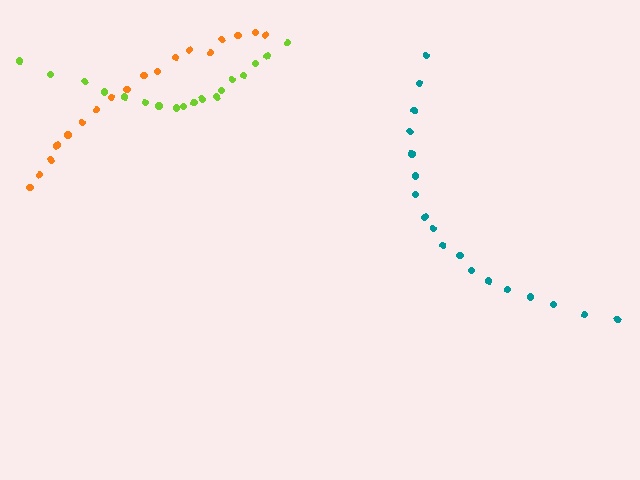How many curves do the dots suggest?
There are 3 distinct paths.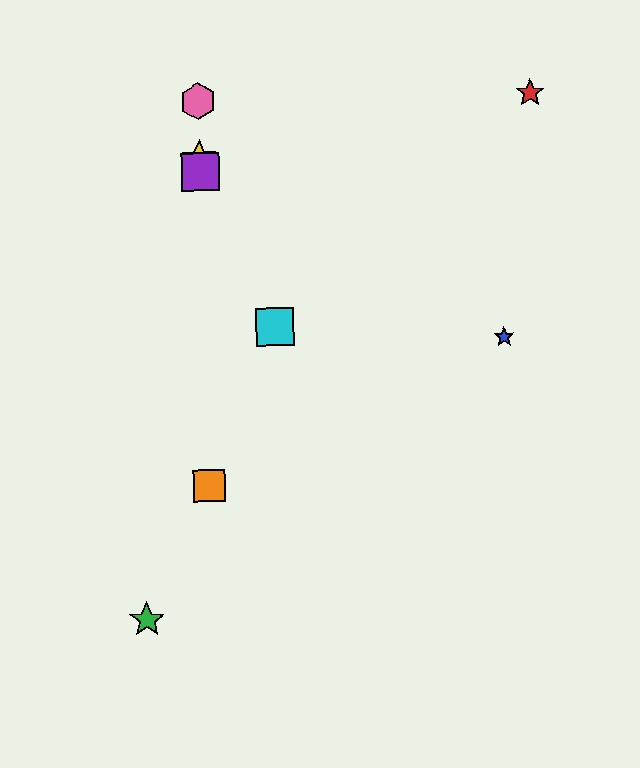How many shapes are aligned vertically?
4 shapes (the yellow star, the purple square, the orange square, the pink hexagon) are aligned vertically.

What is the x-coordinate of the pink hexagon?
The pink hexagon is at x≈198.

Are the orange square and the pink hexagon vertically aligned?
Yes, both are at x≈209.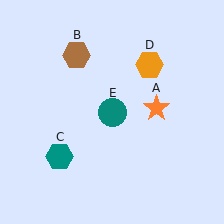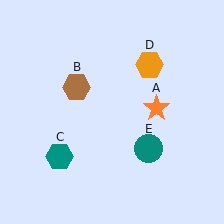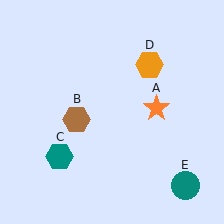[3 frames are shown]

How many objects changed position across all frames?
2 objects changed position: brown hexagon (object B), teal circle (object E).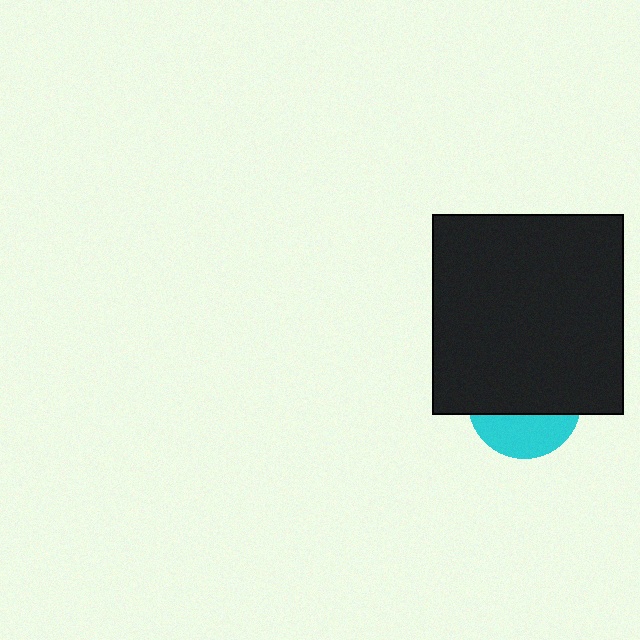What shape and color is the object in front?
The object in front is a black rectangle.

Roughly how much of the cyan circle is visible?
A small part of it is visible (roughly 35%).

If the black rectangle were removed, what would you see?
You would see the complete cyan circle.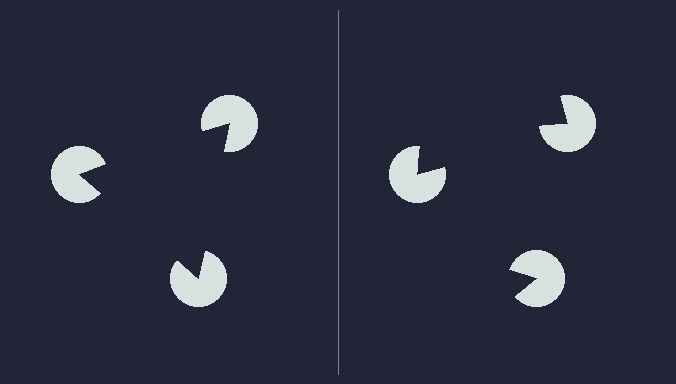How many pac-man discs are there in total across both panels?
6 — 3 on each side.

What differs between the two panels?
The pac-man discs are positioned identically on both sides; only the wedge orientations differ. On the left they align to a triangle; on the right they are misaligned.